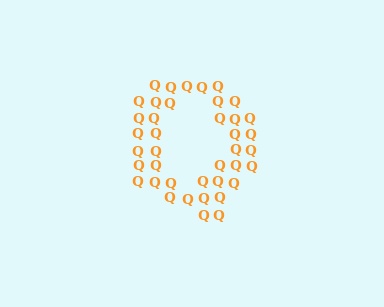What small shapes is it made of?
It is made of small letter Q's.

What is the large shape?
The large shape is the letter Q.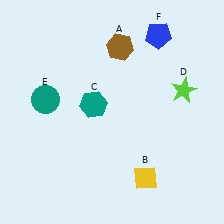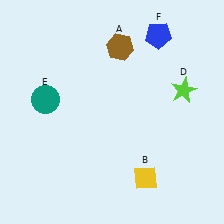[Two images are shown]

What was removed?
The teal hexagon (C) was removed in Image 2.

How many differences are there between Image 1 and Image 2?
There is 1 difference between the two images.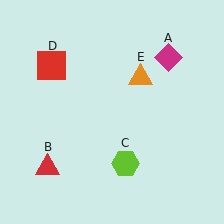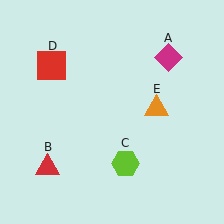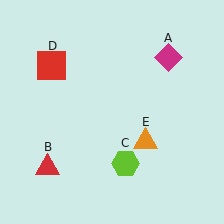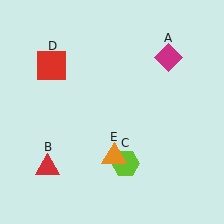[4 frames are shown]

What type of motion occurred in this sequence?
The orange triangle (object E) rotated clockwise around the center of the scene.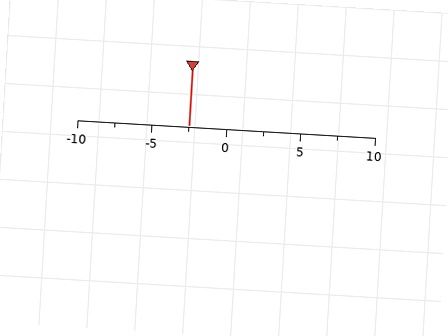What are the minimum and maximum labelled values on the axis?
The axis runs from -10 to 10.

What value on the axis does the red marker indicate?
The marker indicates approximately -2.5.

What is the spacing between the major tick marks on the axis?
The major ticks are spaced 5 apart.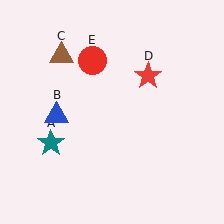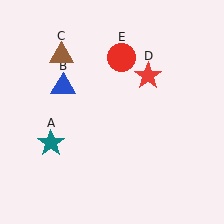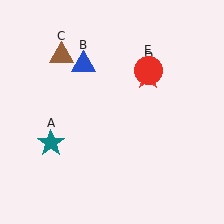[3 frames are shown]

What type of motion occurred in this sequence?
The blue triangle (object B), red circle (object E) rotated clockwise around the center of the scene.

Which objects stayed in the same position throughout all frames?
Teal star (object A) and brown triangle (object C) and red star (object D) remained stationary.